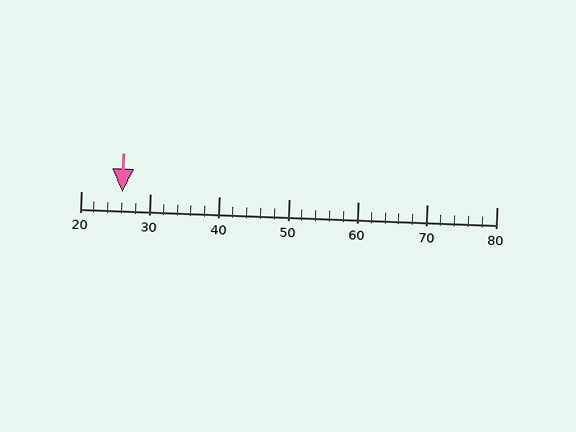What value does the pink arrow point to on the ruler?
The pink arrow points to approximately 26.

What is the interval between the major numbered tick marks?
The major tick marks are spaced 10 units apart.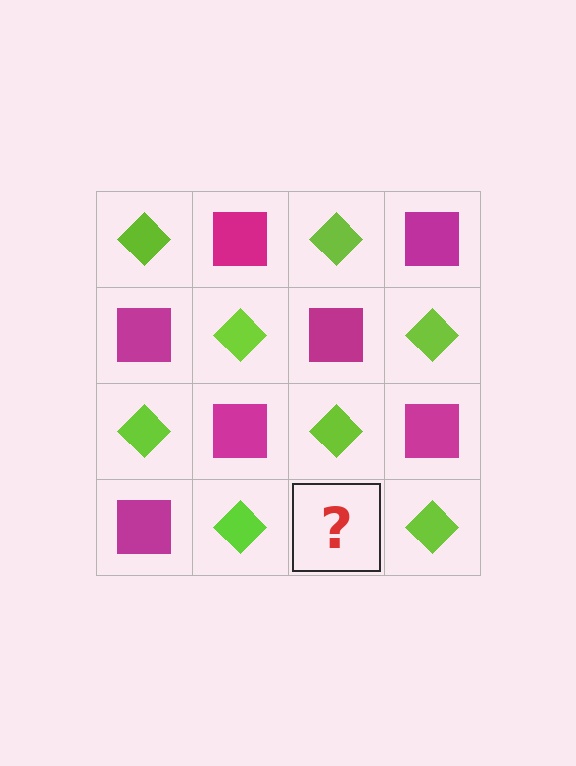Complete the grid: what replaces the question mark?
The question mark should be replaced with a magenta square.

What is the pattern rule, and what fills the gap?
The rule is that it alternates lime diamond and magenta square in a checkerboard pattern. The gap should be filled with a magenta square.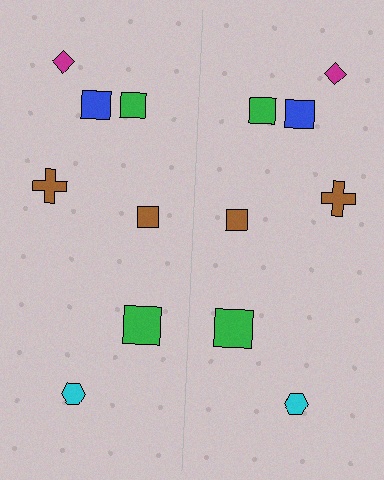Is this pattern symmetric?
Yes, this pattern has bilateral (reflection) symmetry.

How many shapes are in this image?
There are 14 shapes in this image.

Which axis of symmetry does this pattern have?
The pattern has a vertical axis of symmetry running through the center of the image.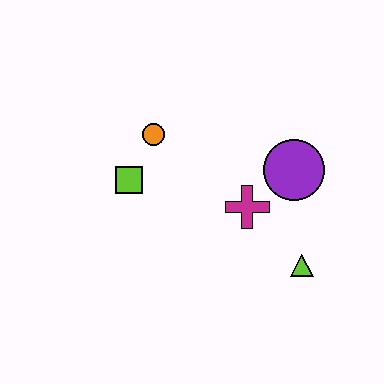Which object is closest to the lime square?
The orange circle is closest to the lime square.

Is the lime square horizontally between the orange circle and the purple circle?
No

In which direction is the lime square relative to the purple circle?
The lime square is to the left of the purple circle.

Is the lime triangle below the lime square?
Yes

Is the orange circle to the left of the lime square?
No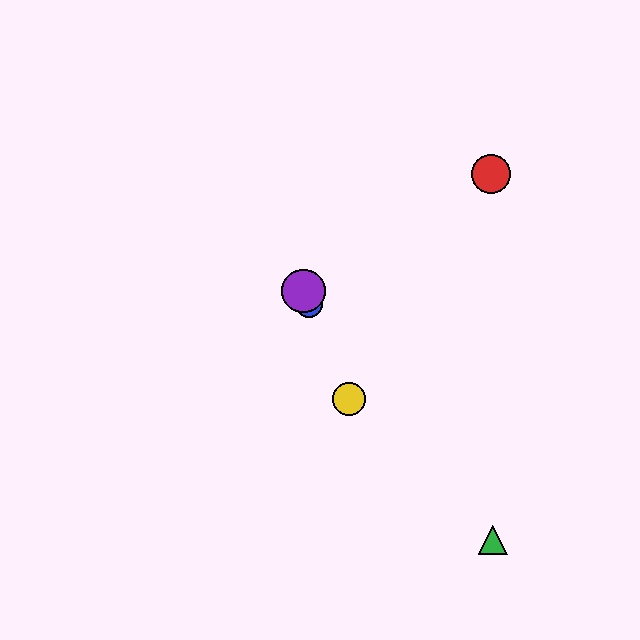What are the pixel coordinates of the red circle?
The red circle is at (491, 174).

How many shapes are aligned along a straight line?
3 shapes (the blue circle, the yellow circle, the purple circle) are aligned along a straight line.